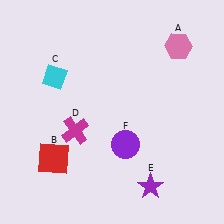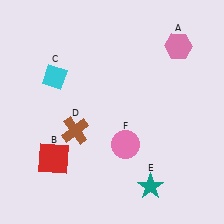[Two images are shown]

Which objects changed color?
D changed from magenta to brown. E changed from purple to teal. F changed from purple to pink.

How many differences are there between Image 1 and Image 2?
There are 3 differences between the two images.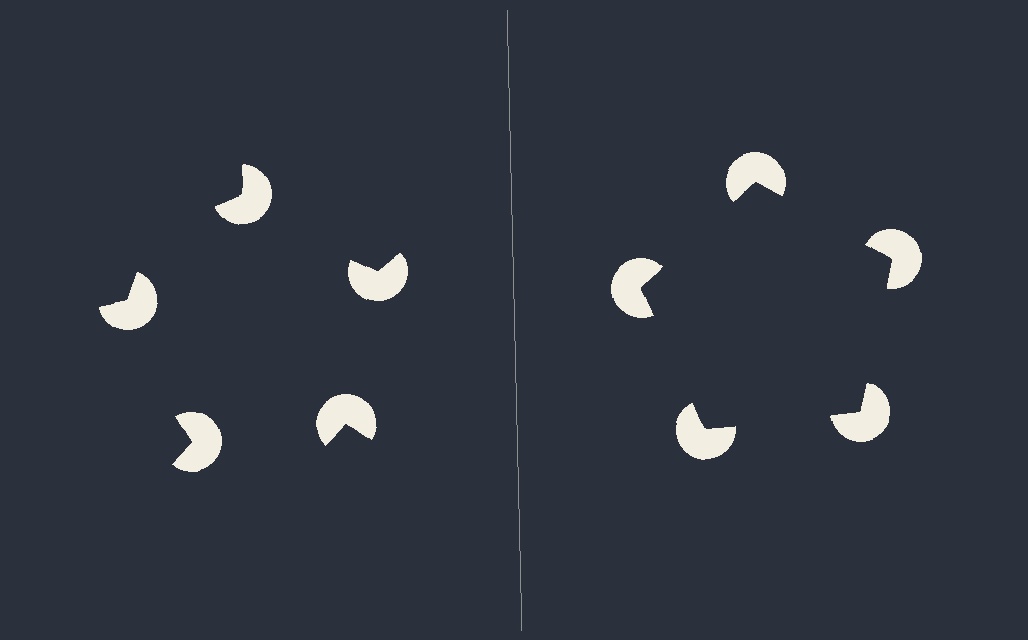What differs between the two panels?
The pac-man discs are positioned identically on both sides; only the wedge orientations differ. On the right they align to a pentagon; on the left they are misaligned.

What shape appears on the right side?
An illusory pentagon.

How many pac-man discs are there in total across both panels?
10 — 5 on each side.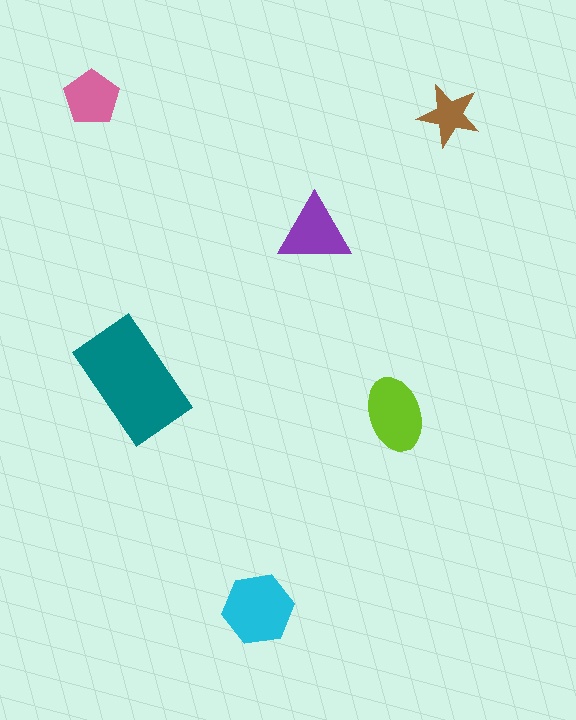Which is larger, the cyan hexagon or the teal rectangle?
The teal rectangle.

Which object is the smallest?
The brown star.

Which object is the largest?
The teal rectangle.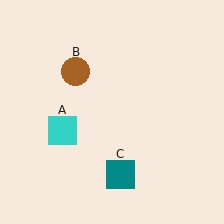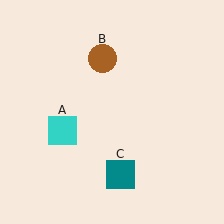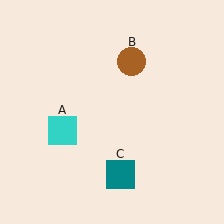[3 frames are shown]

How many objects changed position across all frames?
1 object changed position: brown circle (object B).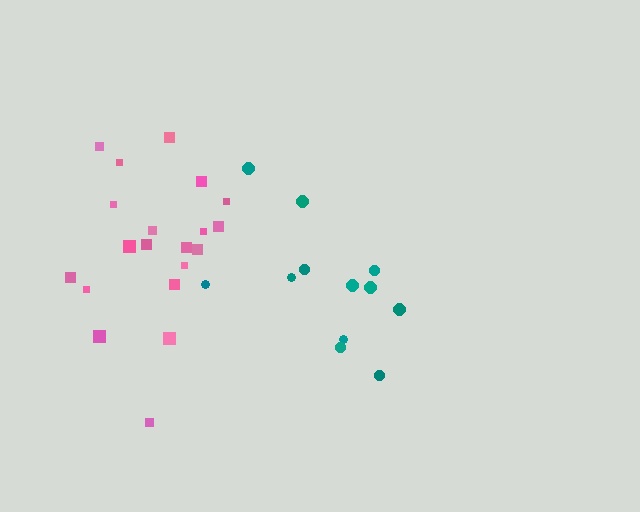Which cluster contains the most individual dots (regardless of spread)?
Pink (20).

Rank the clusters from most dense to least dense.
pink, teal.